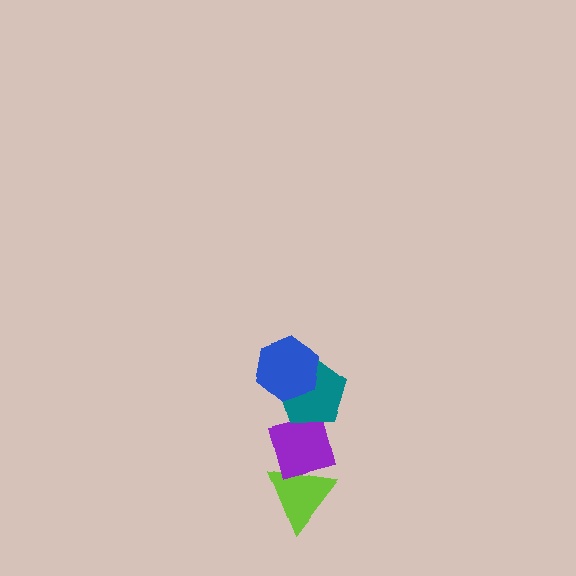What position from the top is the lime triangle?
The lime triangle is 4th from the top.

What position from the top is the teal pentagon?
The teal pentagon is 2nd from the top.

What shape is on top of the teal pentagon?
The blue hexagon is on top of the teal pentagon.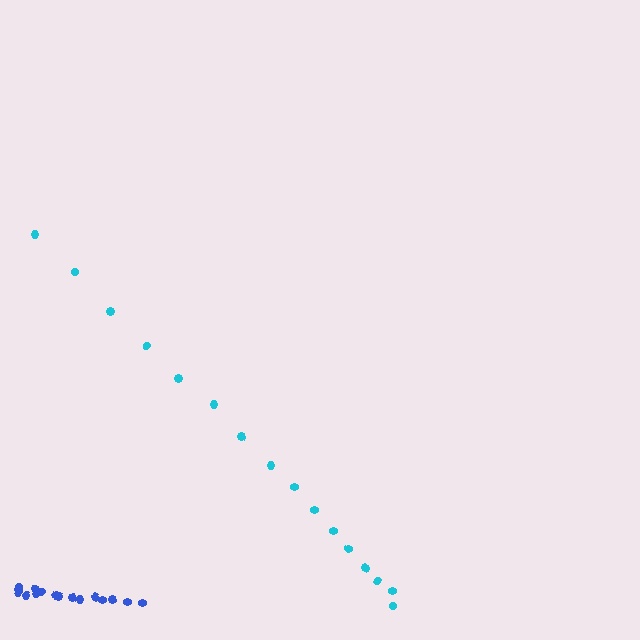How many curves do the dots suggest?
There are 2 distinct paths.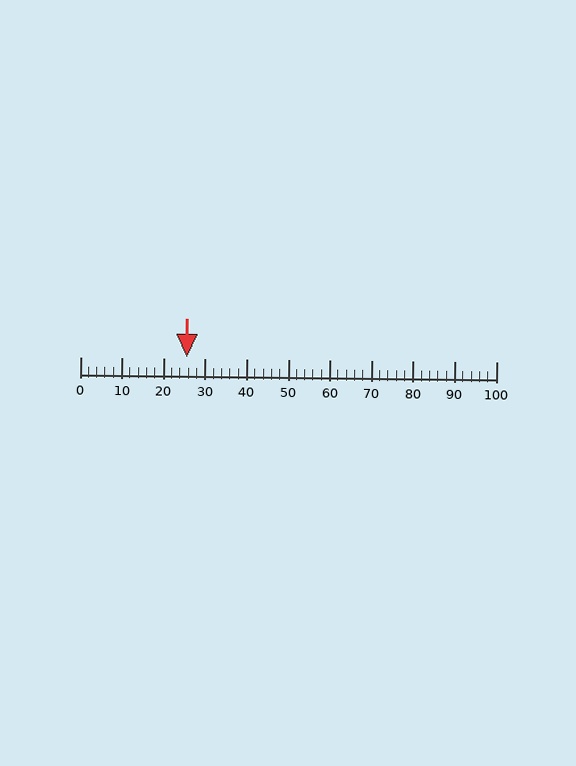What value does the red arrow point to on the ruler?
The red arrow points to approximately 26.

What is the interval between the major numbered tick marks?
The major tick marks are spaced 10 units apart.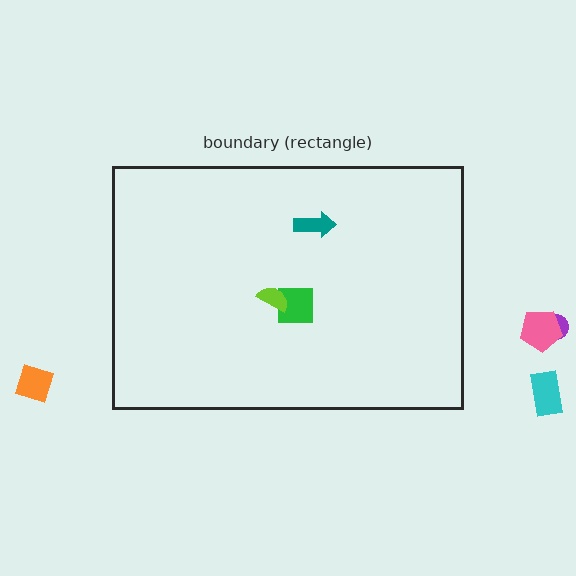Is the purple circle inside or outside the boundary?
Outside.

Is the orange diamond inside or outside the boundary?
Outside.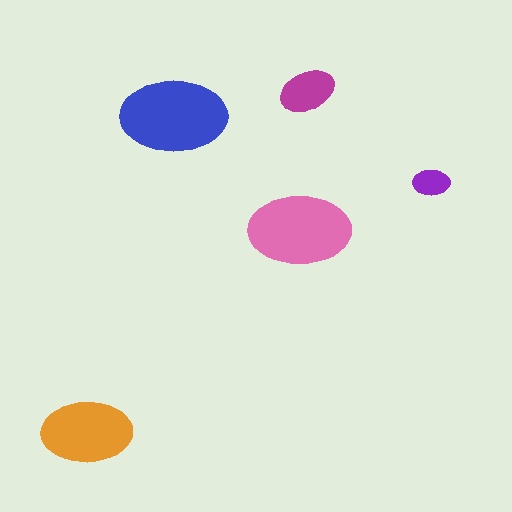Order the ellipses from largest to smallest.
the blue one, the pink one, the orange one, the magenta one, the purple one.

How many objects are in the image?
There are 5 objects in the image.